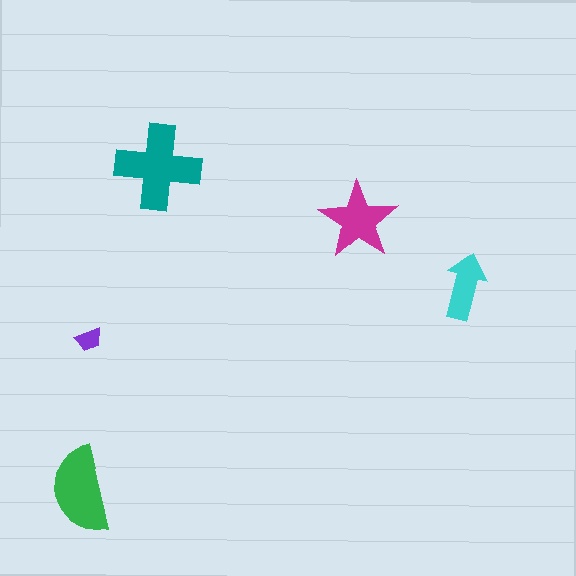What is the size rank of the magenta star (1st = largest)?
3rd.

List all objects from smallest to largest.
The purple trapezoid, the cyan arrow, the magenta star, the green semicircle, the teal cross.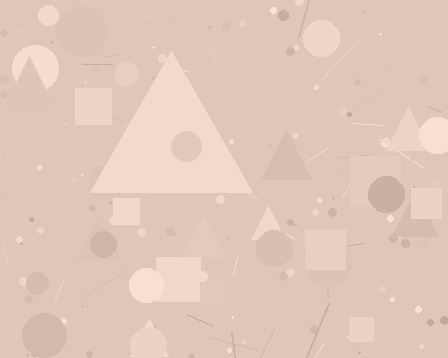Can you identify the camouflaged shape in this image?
The camouflaged shape is a triangle.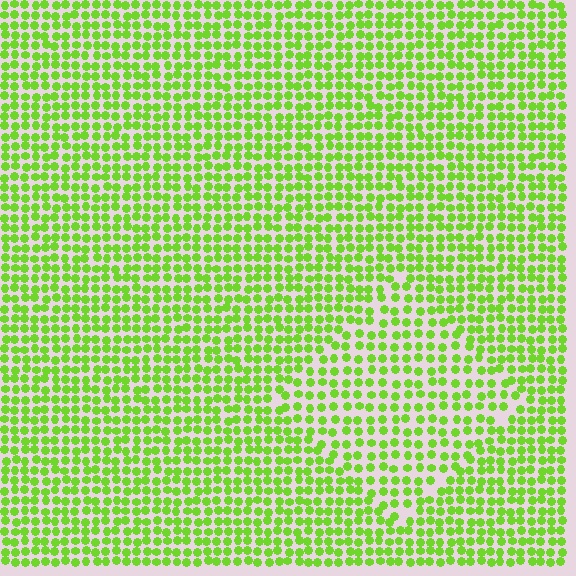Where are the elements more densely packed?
The elements are more densely packed outside the diamond boundary.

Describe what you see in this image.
The image contains small lime elements arranged at two different densities. A diamond-shaped region is visible where the elements are less densely packed than the surrounding area.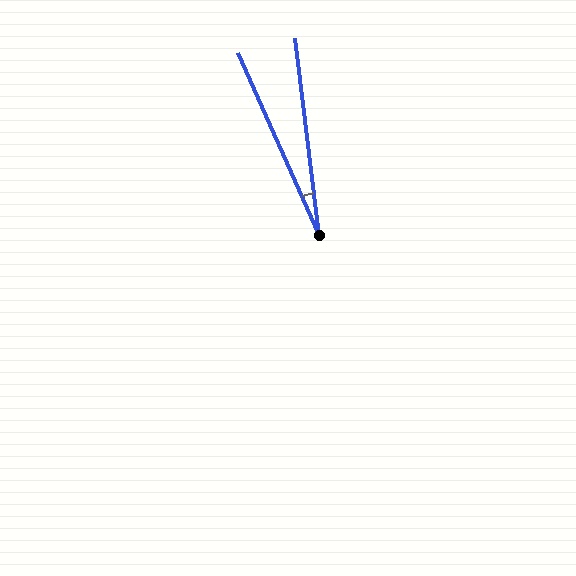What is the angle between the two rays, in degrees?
Approximately 17 degrees.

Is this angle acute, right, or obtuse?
It is acute.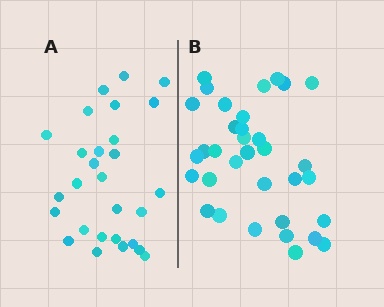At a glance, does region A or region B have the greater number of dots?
Region B (the right region) has more dots.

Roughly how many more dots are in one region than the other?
Region B has about 6 more dots than region A.